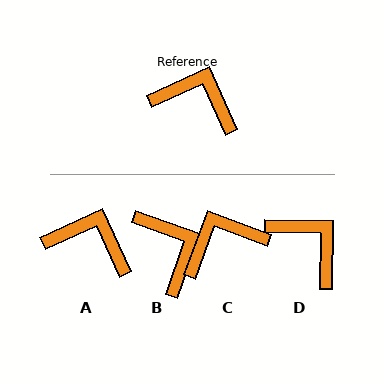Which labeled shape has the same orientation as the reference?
A.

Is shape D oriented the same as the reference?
No, it is off by about 25 degrees.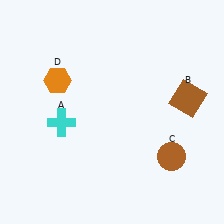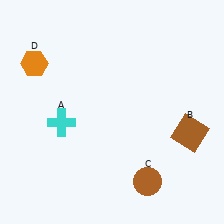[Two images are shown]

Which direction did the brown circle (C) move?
The brown circle (C) moved down.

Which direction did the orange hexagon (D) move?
The orange hexagon (D) moved left.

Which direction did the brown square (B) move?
The brown square (B) moved down.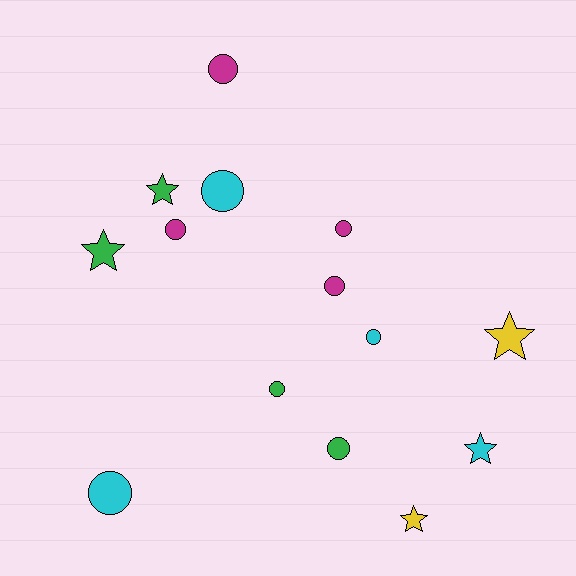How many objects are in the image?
There are 14 objects.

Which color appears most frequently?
Cyan, with 4 objects.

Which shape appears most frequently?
Circle, with 9 objects.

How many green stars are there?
There are 2 green stars.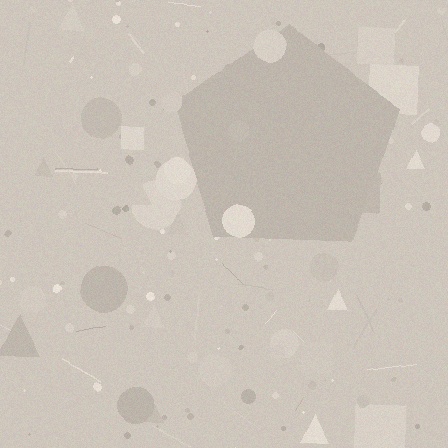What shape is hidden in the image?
A pentagon is hidden in the image.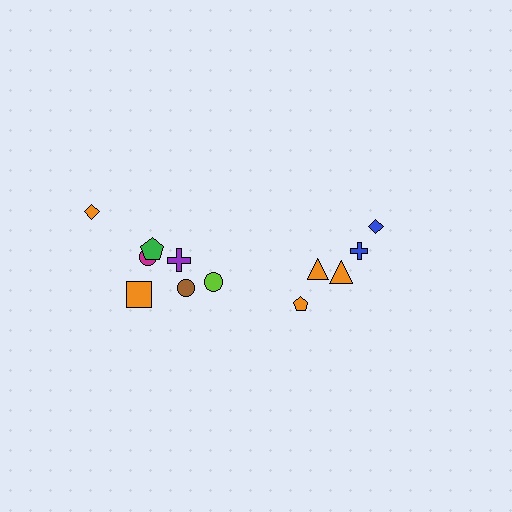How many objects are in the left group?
There are 7 objects.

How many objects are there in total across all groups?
There are 12 objects.